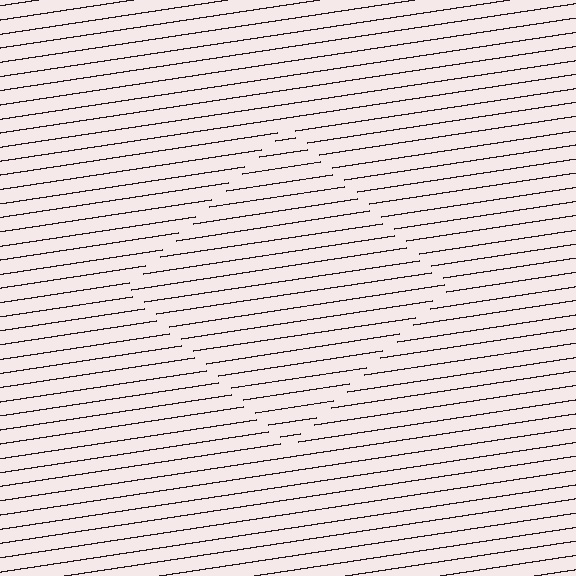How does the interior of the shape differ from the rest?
The interior of the shape contains the same grating, shifted by half a period — the contour is defined by the phase discontinuity where line-ends from the inner and outer gratings abut.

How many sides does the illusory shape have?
4 sides — the line-ends trace a square.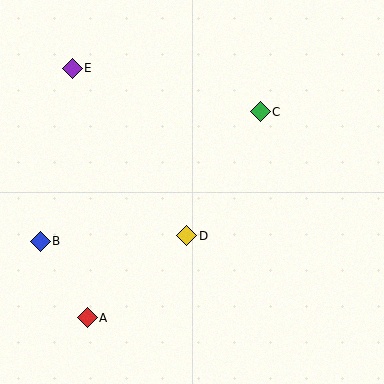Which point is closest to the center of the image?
Point D at (187, 236) is closest to the center.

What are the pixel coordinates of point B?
Point B is at (40, 241).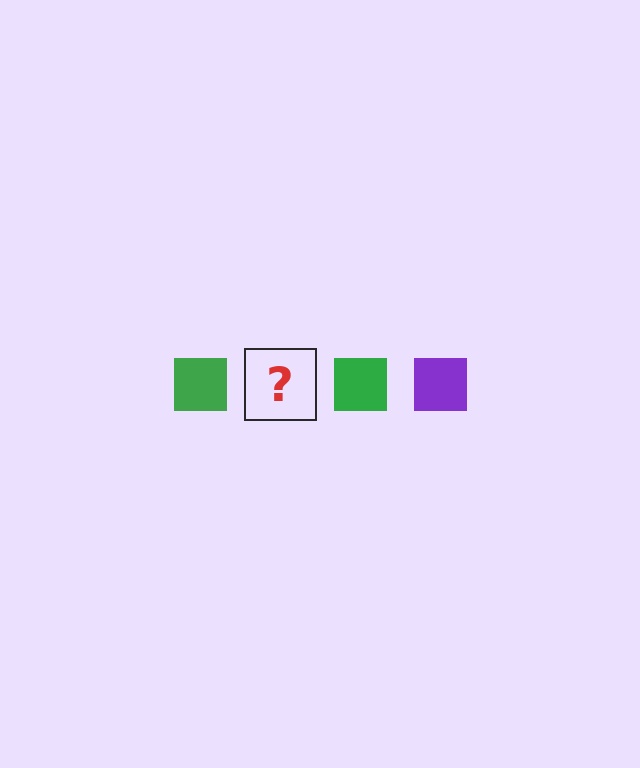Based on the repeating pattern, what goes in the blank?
The blank should be a purple square.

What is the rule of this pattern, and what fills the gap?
The rule is that the pattern cycles through green, purple squares. The gap should be filled with a purple square.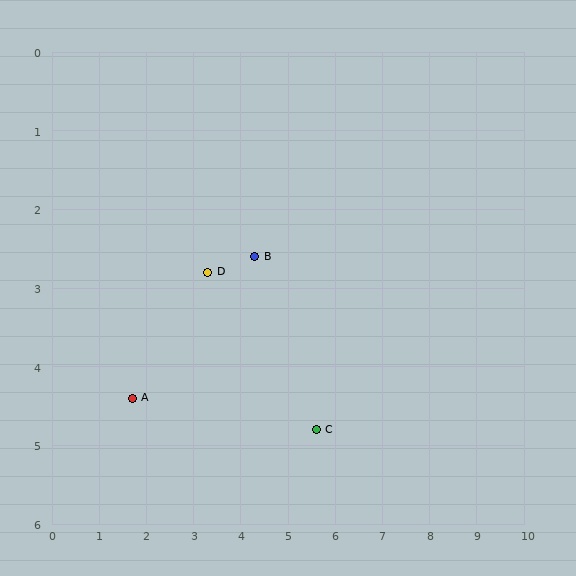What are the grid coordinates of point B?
Point B is at approximately (4.3, 2.6).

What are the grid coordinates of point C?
Point C is at approximately (5.6, 4.8).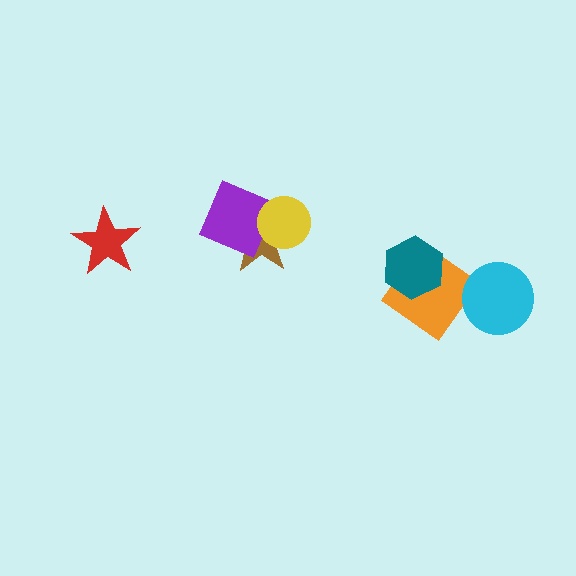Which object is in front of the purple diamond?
The yellow circle is in front of the purple diamond.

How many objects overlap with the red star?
0 objects overlap with the red star.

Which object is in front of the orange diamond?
The teal hexagon is in front of the orange diamond.